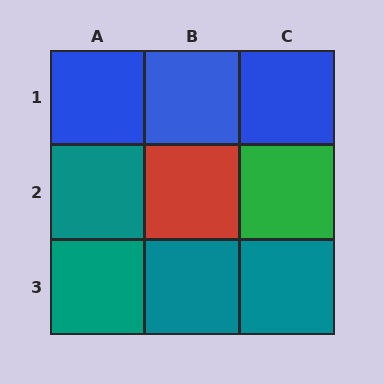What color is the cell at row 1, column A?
Blue.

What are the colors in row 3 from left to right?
Teal, teal, teal.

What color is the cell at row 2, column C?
Green.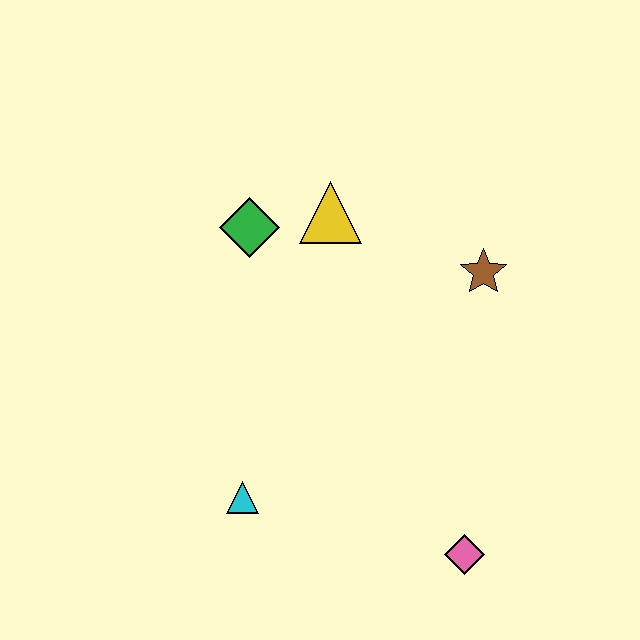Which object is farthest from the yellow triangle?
The pink diamond is farthest from the yellow triangle.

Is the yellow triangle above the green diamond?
Yes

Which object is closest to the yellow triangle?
The green diamond is closest to the yellow triangle.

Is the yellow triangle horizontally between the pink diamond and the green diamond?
Yes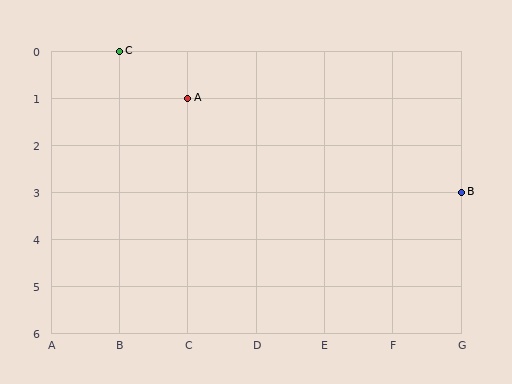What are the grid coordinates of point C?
Point C is at grid coordinates (B, 0).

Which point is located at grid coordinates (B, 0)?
Point C is at (B, 0).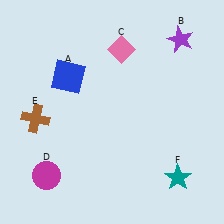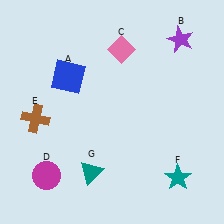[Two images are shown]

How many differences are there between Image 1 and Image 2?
There is 1 difference between the two images.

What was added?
A teal triangle (G) was added in Image 2.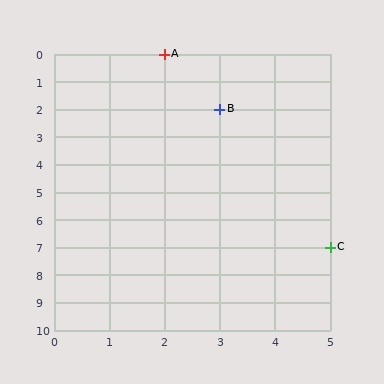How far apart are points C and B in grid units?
Points C and B are 2 columns and 5 rows apart (about 5.4 grid units diagonally).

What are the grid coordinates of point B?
Point B is at grid coordinates (3, 2).